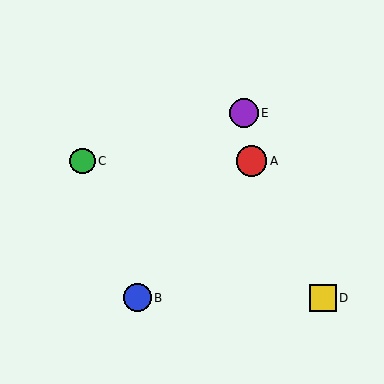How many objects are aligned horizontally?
2 objects (A, C) are aligned horizontally.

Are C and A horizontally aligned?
Yes, both are at y≈161.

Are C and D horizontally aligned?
No, C is at y≈161 and D is at y≈298.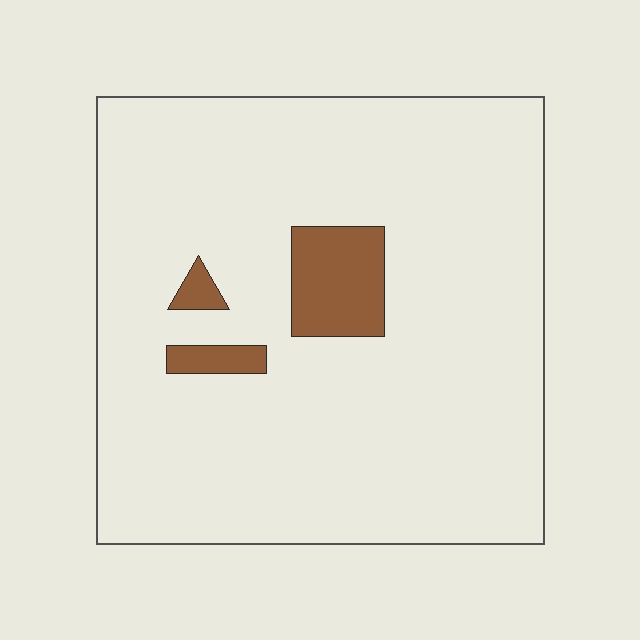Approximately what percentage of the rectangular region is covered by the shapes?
Approximately 10%.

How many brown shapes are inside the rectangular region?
3.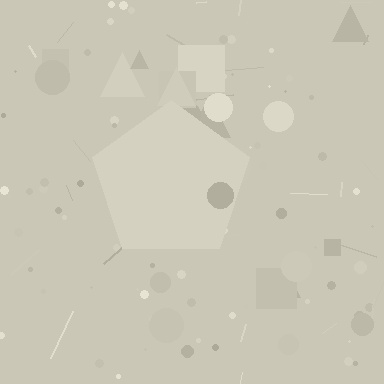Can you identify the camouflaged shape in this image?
The camouflaged shape is a pentagon.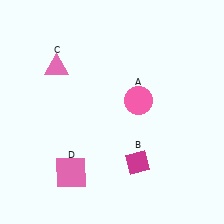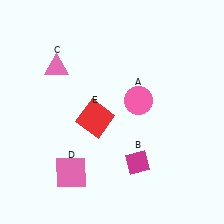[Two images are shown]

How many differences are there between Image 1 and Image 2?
There is 1 difference between the two images.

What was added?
A red square (E) was added in Image 2.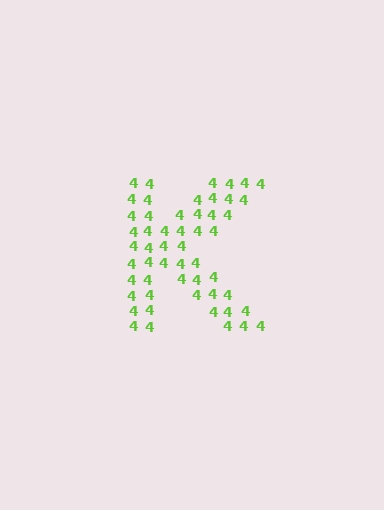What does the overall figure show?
The overall figure shows the letter K.